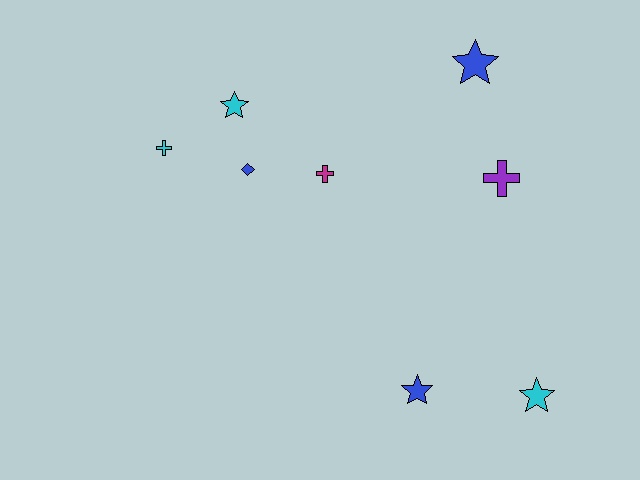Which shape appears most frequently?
Star, with 4 objects.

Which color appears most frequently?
Cyan, with 3 objects.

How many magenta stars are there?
There are no magenta stars.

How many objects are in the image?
There are 8 objects.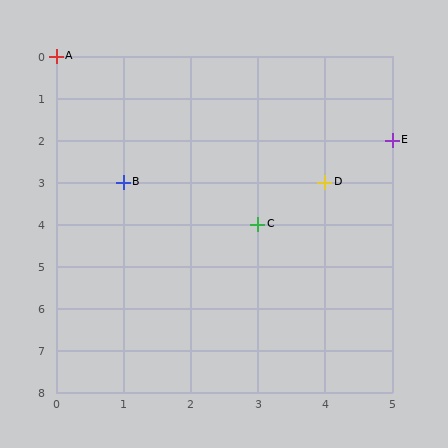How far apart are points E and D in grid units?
Points E and D are 1 column and 1 row apart (about 1.4 grid units diagonally).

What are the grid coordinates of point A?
Point A is at grid coordinates (0, 0).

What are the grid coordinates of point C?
Point C is at grid coordinates (3, 4).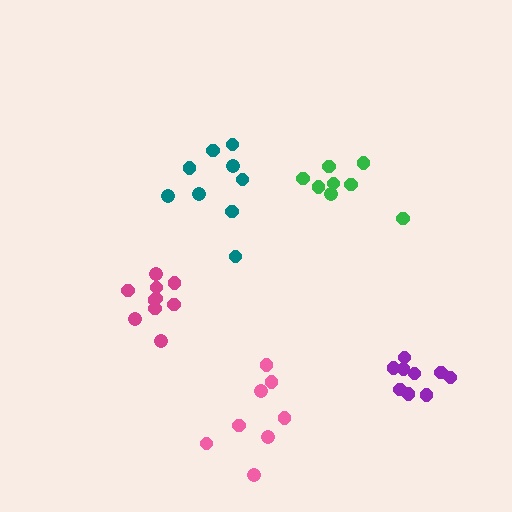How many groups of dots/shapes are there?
There are 5 groups.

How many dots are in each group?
Group 1: 8 dots, Group 2: 9 dots, Group 3: 9 dots, Group 4: 10 dots, Group 5: 8 dots (44 total).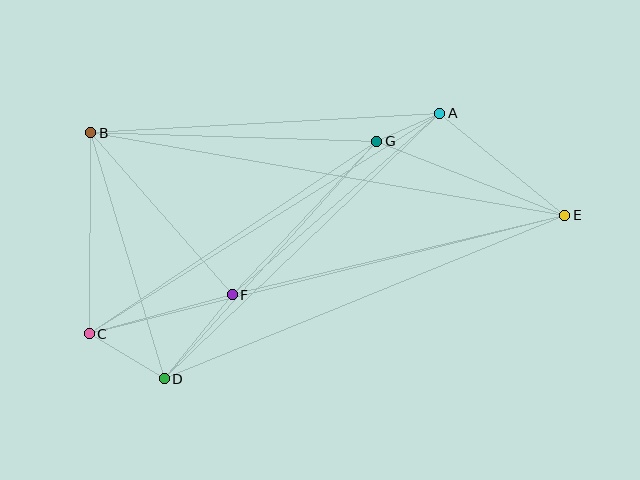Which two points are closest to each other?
Points A and G are closest to each other.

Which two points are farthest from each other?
Points C and E are farthest from each other.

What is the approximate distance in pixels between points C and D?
The distance between C and D is approximately 87 pixels.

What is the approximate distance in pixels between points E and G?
The distance between E and G is approximately 202 pixels.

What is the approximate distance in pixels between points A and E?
The distance between A and E is approximately 162 pixels.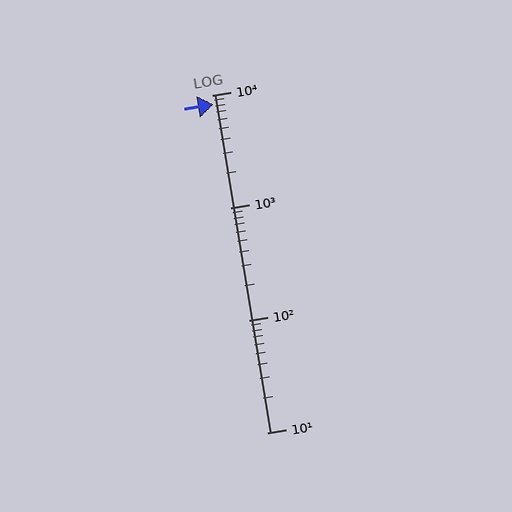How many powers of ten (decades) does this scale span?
The scale spans 3 decades, from 10 to 10000.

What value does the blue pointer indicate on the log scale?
The pointer indicates approximately 8200.